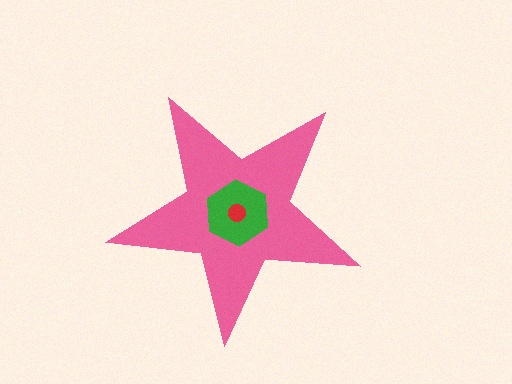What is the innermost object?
The red circle.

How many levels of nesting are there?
3.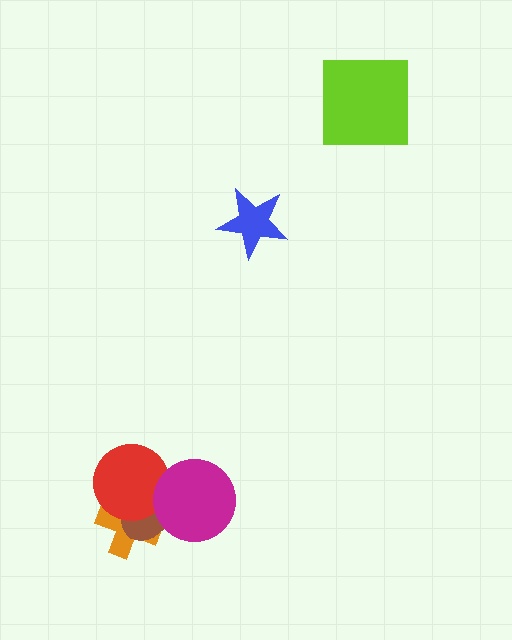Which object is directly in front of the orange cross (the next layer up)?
The brown ellipse is directly in front of the orange cross.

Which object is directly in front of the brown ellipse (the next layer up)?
The red circle is directly in front of the brown ellipse.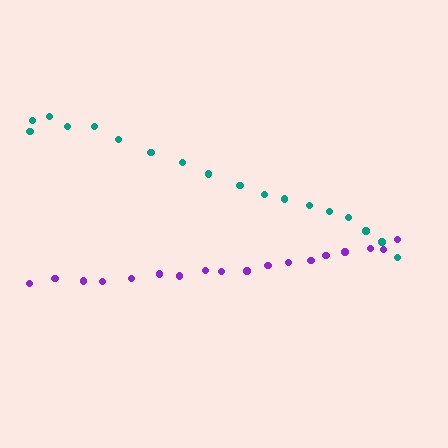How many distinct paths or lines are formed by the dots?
There are 2 distinct paths.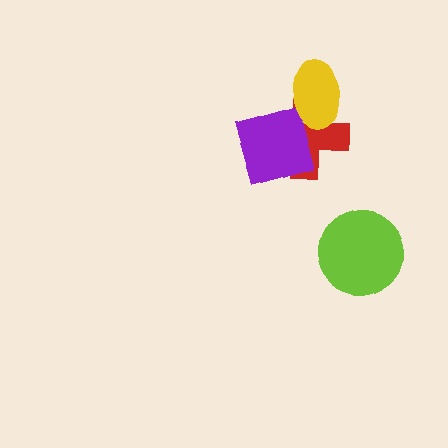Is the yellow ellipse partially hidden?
No, no other shape covers it.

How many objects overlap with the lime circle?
0 objects overlap with the lime circle.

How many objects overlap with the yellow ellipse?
2 objects overlap with the yellow ellipse.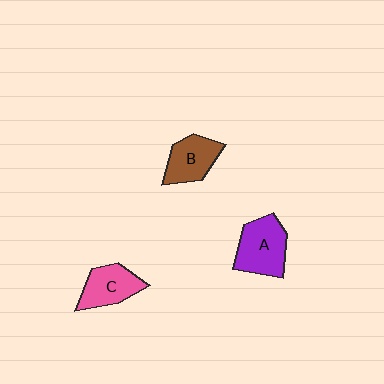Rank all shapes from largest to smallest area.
From largest to smallest: A (purple), C (pink), B (brown).